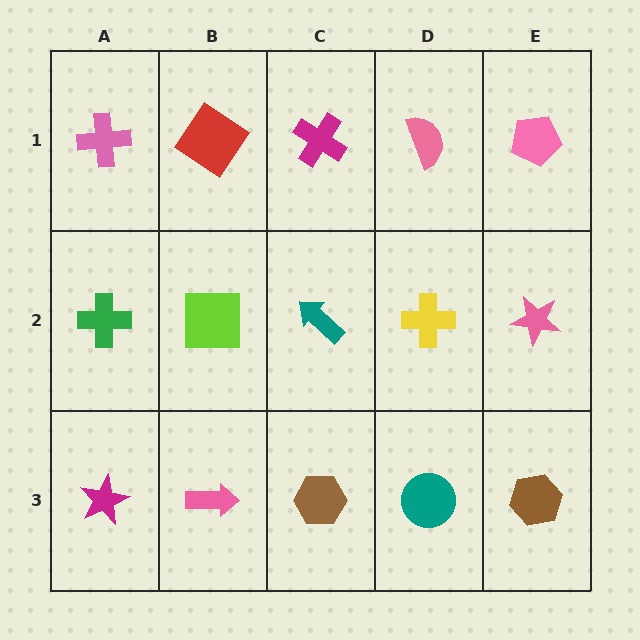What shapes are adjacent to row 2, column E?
A pink pentagon (row 1, column E), a brown hexagon (row 3, column E), a yellow cross (row 2, column D).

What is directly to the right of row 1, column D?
A pink pentagon.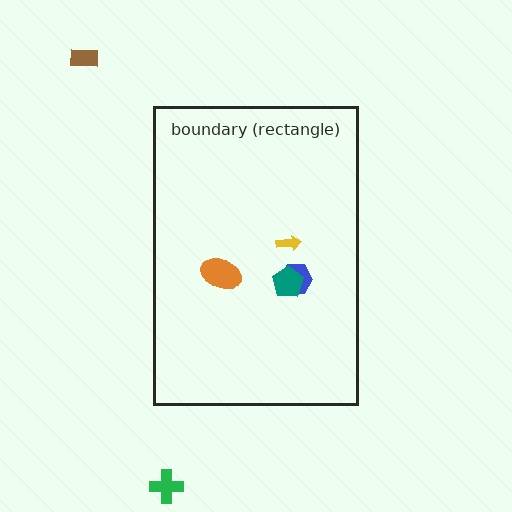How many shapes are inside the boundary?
4 inside, 2 outside.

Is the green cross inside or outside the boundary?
Outside.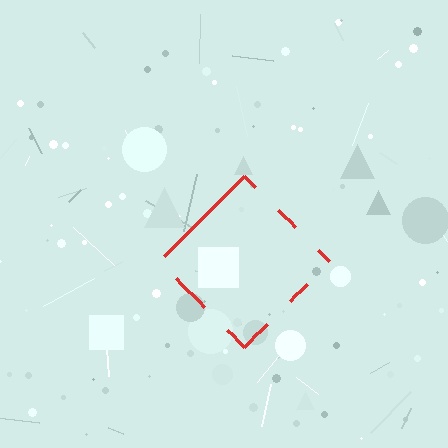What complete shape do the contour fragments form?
The contour fragments form a diamond.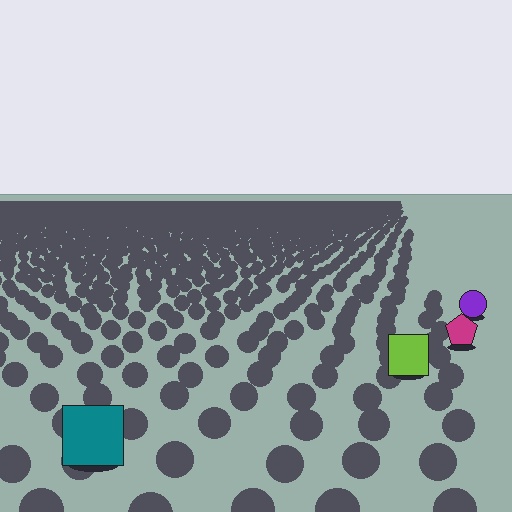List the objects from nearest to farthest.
From nearest to farthest: the teal square, the lime square, the magenta pentagon, the purple circle.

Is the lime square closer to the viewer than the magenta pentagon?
Yes. The lime square is closer — you can tell from the texture gradient: the ground texture is coarser near it.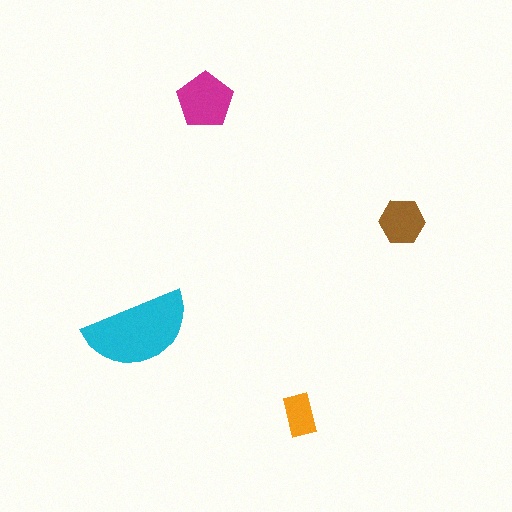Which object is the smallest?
The orange rectangle.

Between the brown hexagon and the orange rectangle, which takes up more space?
The brown hexagon.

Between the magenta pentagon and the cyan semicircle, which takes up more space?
The cyan semicircle.